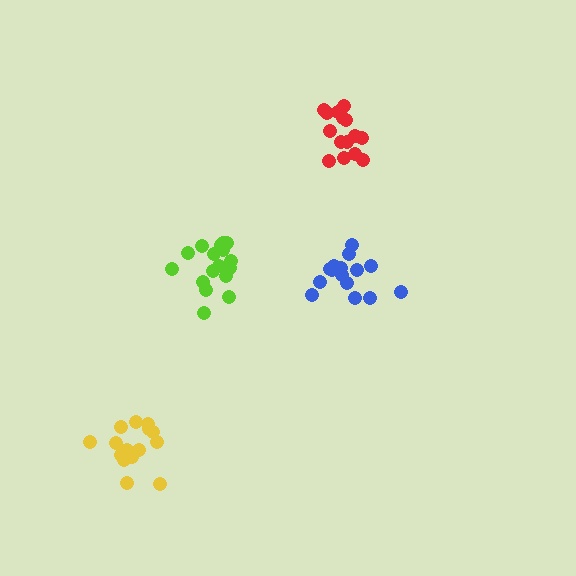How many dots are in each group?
Group 1: 18 dots, Group 2: 16 dots, Group 3: 18 dots, Group 4: 15 dots (67 total).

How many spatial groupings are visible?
There are 4 spatial groupings.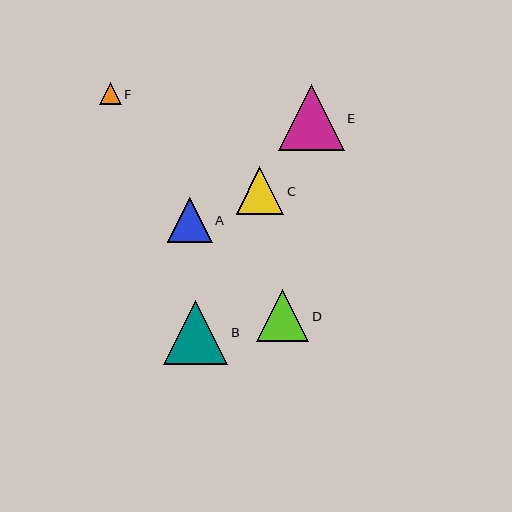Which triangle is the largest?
Triangle E is the largest with a size of approximately 65 pixels.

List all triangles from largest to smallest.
From largest to smallest: E, B, D, C, A, F.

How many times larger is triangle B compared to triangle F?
Triangle B is approximately 2.9 times the size of triangle F.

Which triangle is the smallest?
Triangle F is the smallest with a size of approximately 22 pixels.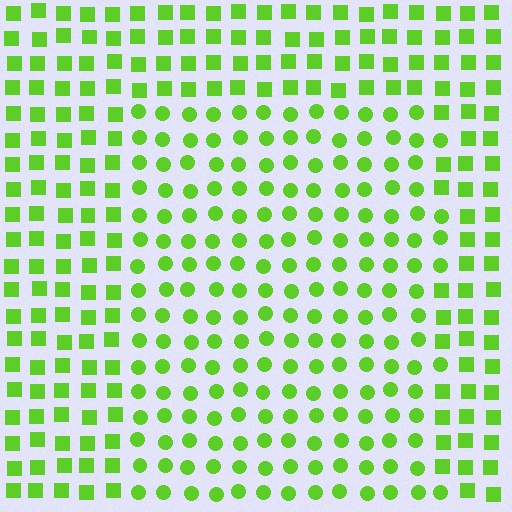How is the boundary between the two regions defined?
The boundary is defined by a change in element shape: circles inside vs. squares outside. All elements share the same color and spacing.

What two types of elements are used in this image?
The image uses circles inside the rectangle region and squares outside it.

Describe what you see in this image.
The image is filled with small lime elements arranged in a uniform grid. A rectangle-shaped region contains circles, while the surrounding area contains squares. The boundary is defined purely by the change in element shape.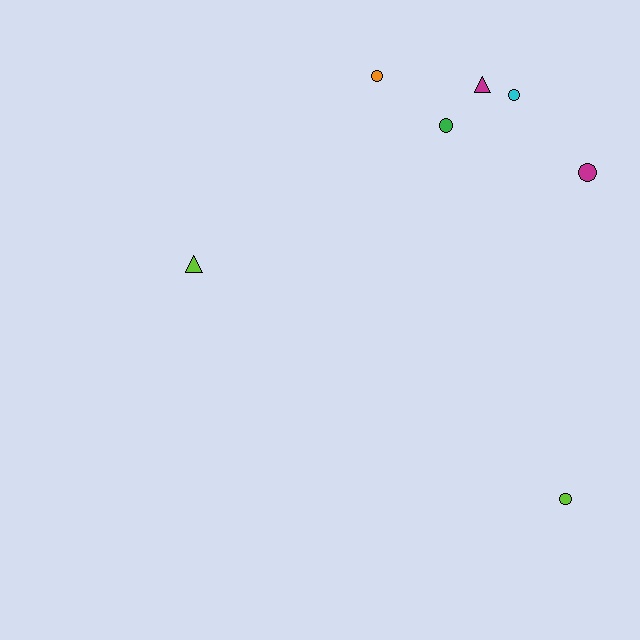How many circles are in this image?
There are 5 circles.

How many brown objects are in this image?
There are no brown objects.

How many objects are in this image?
There are 7 objects.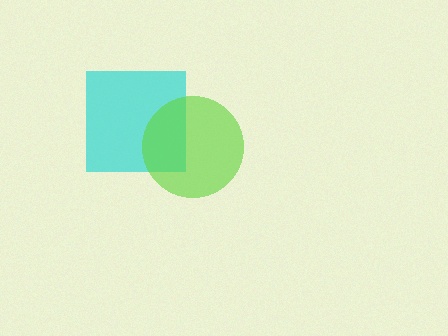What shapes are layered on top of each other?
The layered shapes are: a cyan square, a lime circle.